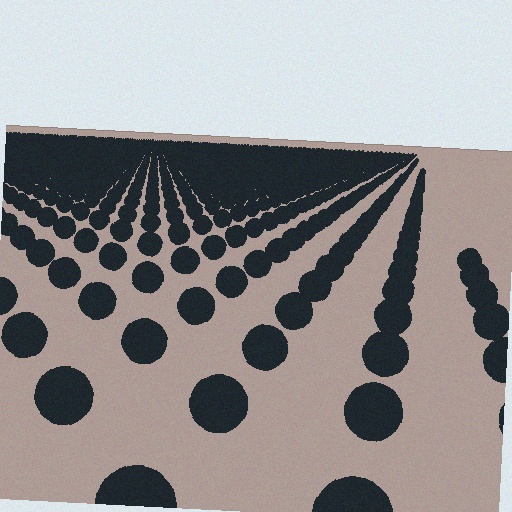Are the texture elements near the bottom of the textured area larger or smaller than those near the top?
Larger. Near the bottom, elements are closer to the viewer and appear at a bigger on-screen size.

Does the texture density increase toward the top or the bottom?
Density increases toward the top.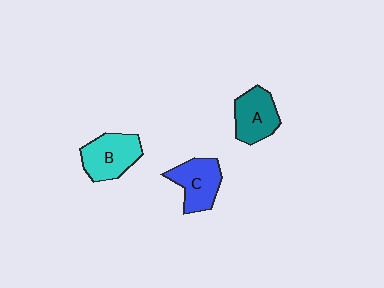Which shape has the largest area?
Shape B (cyan).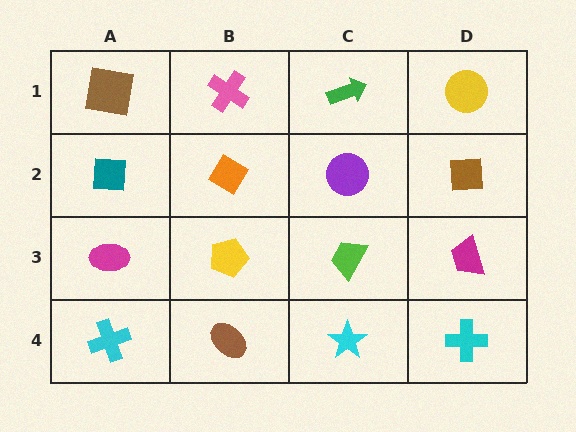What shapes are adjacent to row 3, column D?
A brown square (row 2, column D), a cyan cross (row 4, column D), a lime trapezoid (row 3, column C).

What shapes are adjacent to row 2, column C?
A green arrow (row 1, column C), a lime trapezoid (row 3, column C), an orange diamond (row 2, column B), a brown square (row 2, column D).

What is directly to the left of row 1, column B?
A brown square.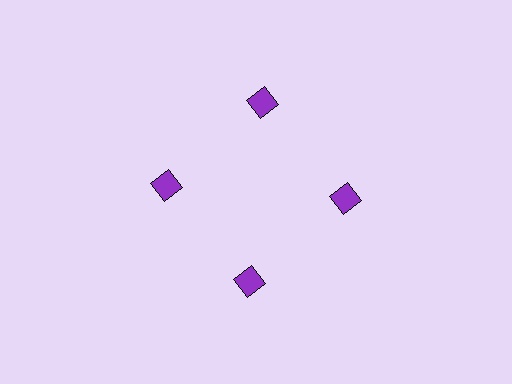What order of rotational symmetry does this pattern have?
This pattern has 4-fold rotational symmetry.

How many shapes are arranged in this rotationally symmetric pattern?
There are 4 shapes, arranged in 4 groups of 1.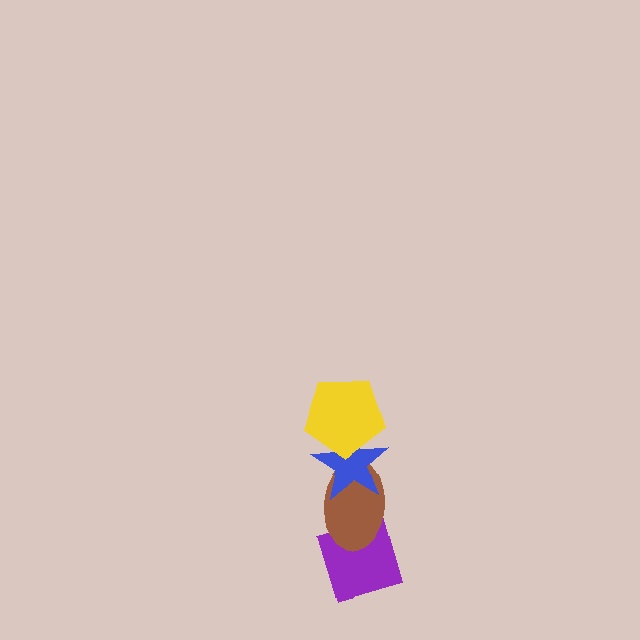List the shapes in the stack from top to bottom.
From top to bottom: the yellow pentagon, the blue star, the brown ellipse, the purple diamond.